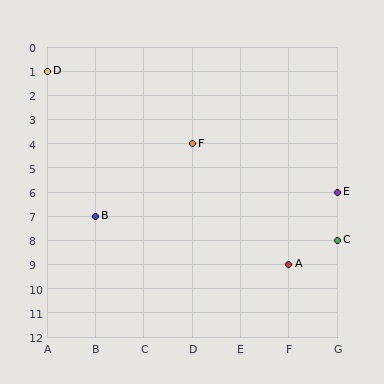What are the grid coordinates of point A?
Point A is at grid coordinates (F, 9).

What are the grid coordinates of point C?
Point C is at grid coordinates (G, 8).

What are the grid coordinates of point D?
Point D is at grid coordinates (A, 1).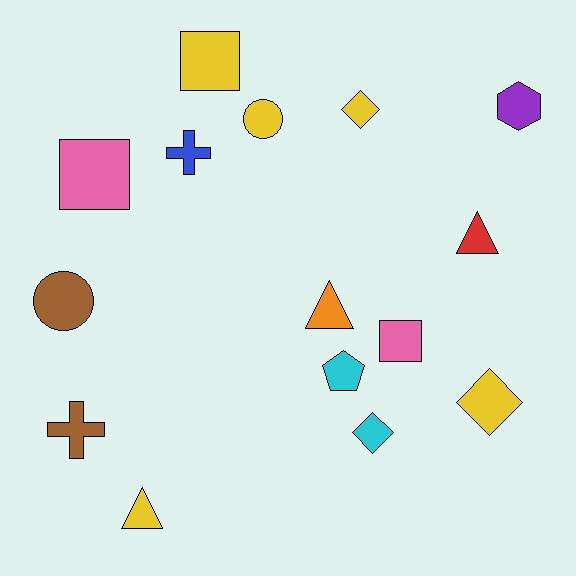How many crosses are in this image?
There are 2 crosses.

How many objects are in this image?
There are 15 objects.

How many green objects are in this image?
There are no green objects.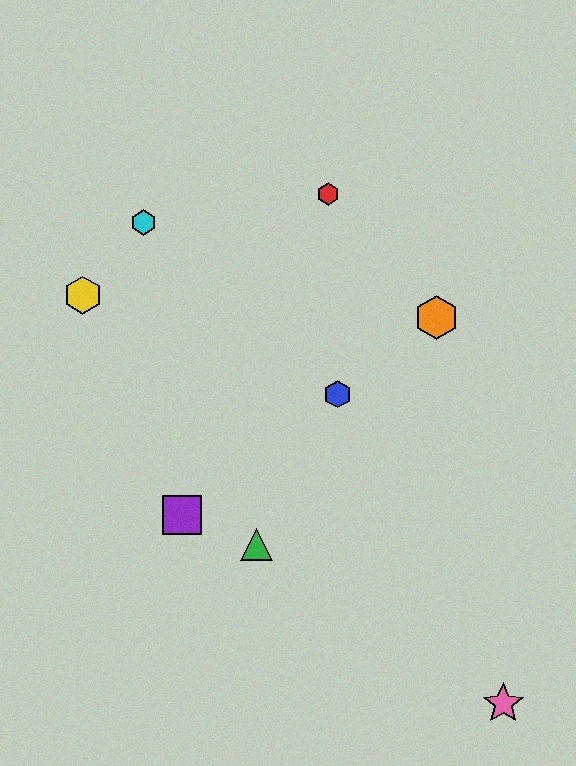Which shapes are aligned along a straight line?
The blue hexagon, the purple square, the orange hexagon are aligned along a straight line.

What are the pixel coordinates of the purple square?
The purple square is at (182, 515).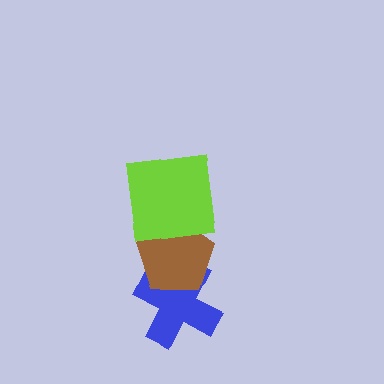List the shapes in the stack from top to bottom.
From top to bottom: the lime square, the brown pentagon, the blue cross.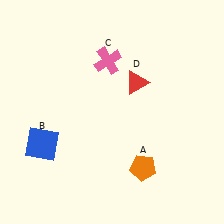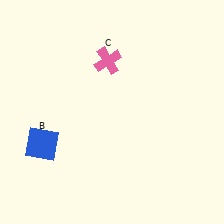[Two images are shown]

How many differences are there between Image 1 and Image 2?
There are 2 differences between the two images.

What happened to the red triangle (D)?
The red triangle (D) was removed in Image 2. It was in the top-right area of Image 1.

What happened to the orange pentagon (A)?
The orange pentagon (A) was removed in Image 2. It was in the bottom-right area of Image 1.